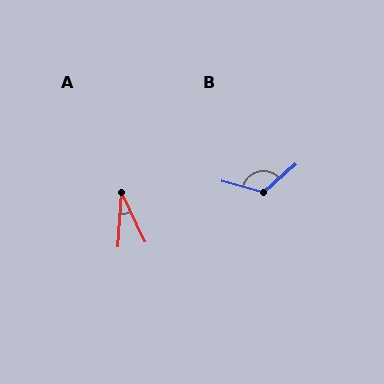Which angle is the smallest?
A, at approximately 29 degrees.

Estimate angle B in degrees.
Approximately 123 degrees.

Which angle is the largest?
B, at approximately 123 degrees.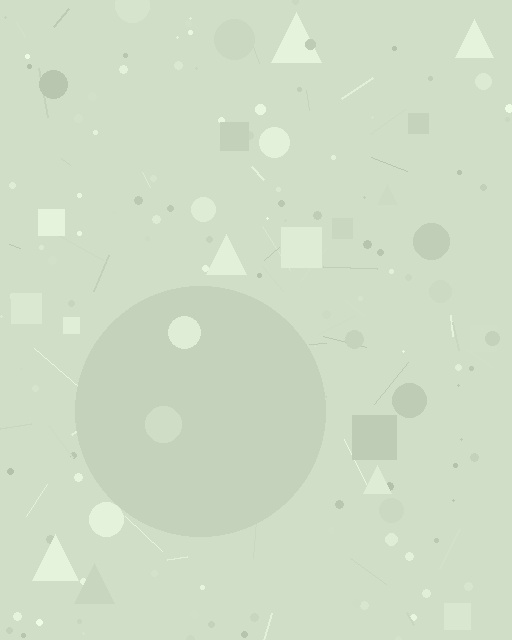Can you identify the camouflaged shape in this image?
The camouflaged shape is a circle.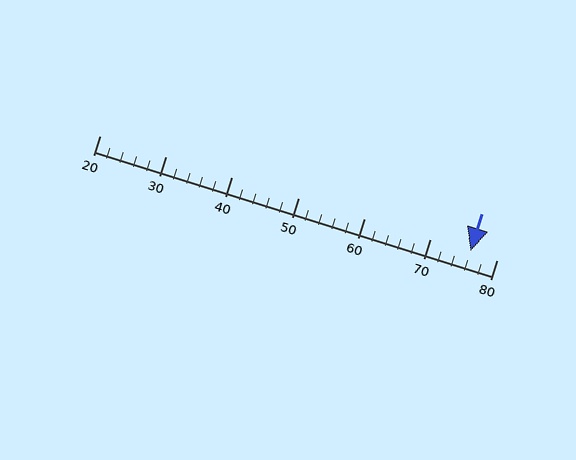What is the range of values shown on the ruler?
The ruler shows values from 20 to 80.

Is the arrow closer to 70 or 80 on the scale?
The arrow is closer to 80.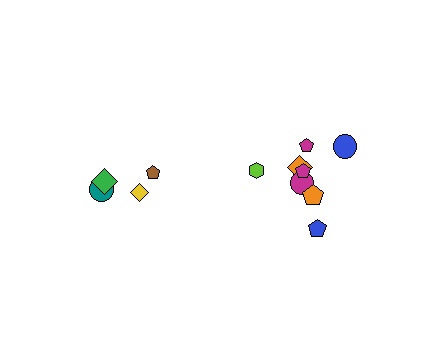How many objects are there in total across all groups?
There are 12 objects.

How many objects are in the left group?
There are 4 objects.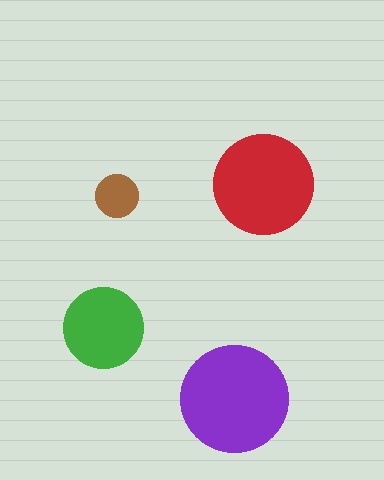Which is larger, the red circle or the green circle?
The red one.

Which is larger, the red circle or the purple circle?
The purple one.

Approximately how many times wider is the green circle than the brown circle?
About 2 times wider.